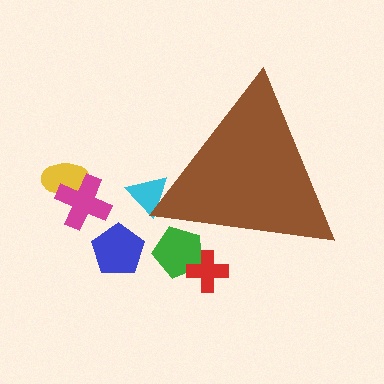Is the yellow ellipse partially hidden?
No, the yellow ellipse is fully visible.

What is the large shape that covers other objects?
A brown triangle.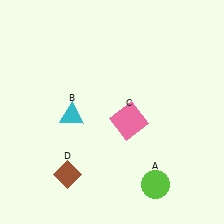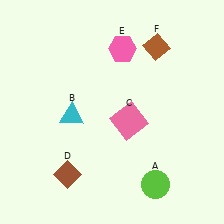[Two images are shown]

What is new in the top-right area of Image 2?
A brown diamond (F) was added in the top-right area of Image 2.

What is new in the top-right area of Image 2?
A pink hexagon (E) was added in the top-right area of Image 2.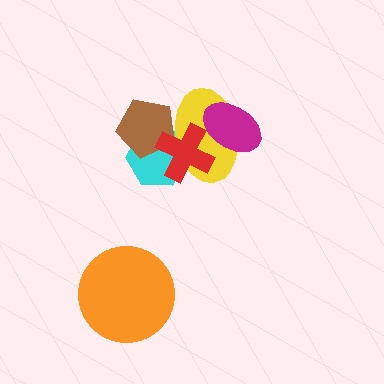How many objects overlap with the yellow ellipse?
4 objects overlap with the yellow ellipse.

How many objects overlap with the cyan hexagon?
3 objects overlap with the cyan hexagon.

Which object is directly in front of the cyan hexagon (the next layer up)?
The yellow ellipse is directly in front of the cyan hexagon.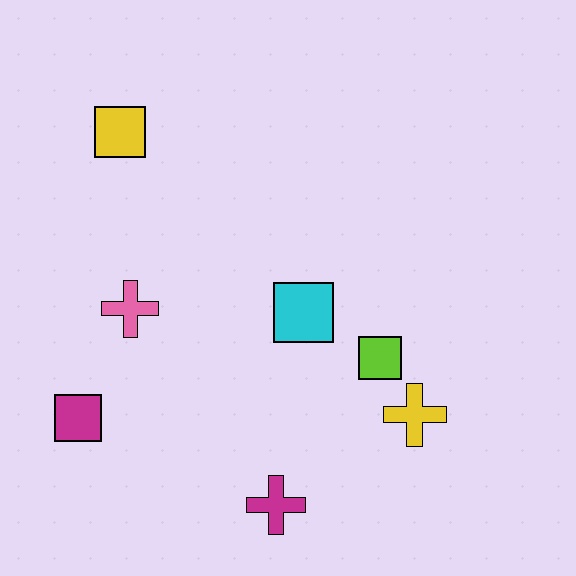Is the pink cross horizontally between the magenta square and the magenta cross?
Yes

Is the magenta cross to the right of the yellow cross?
No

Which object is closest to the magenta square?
The pink cross is closest to the magenta square.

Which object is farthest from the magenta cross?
The yellow square is farthest from the magenta cross.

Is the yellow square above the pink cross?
Yes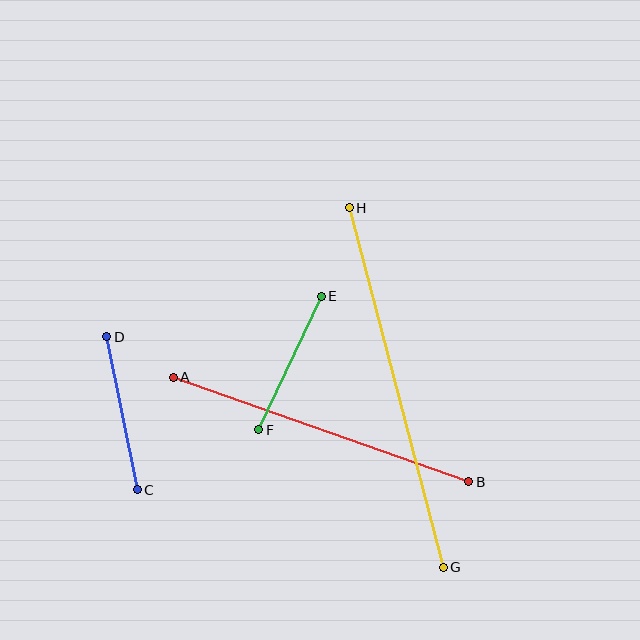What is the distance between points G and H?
The distance is approximately 372 pixels.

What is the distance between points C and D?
The distance is approximately 156 pixels.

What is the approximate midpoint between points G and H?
The midpoint is at approximately (396, 387) pixels.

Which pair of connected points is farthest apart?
Points G and H are farthest apart.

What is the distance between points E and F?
The distance is approximately 148 pixels.